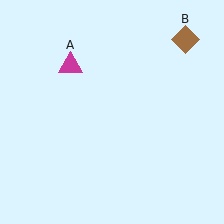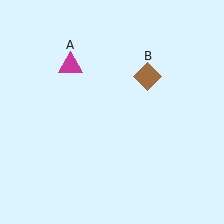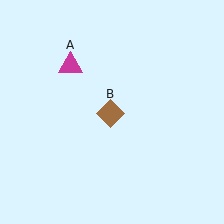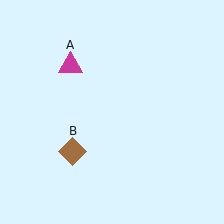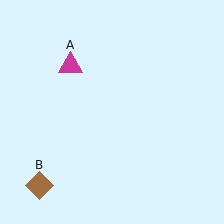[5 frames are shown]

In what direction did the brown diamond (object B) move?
The brown diamond (object B) moved down and to the left.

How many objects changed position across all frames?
1 object changed position: brown diamond (object B).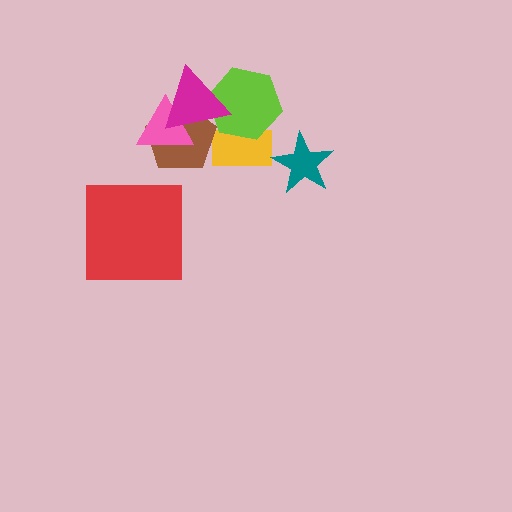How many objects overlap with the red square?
0 objects overlap with the red square.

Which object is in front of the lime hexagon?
The magenta triangle is in front of the lime hexagon.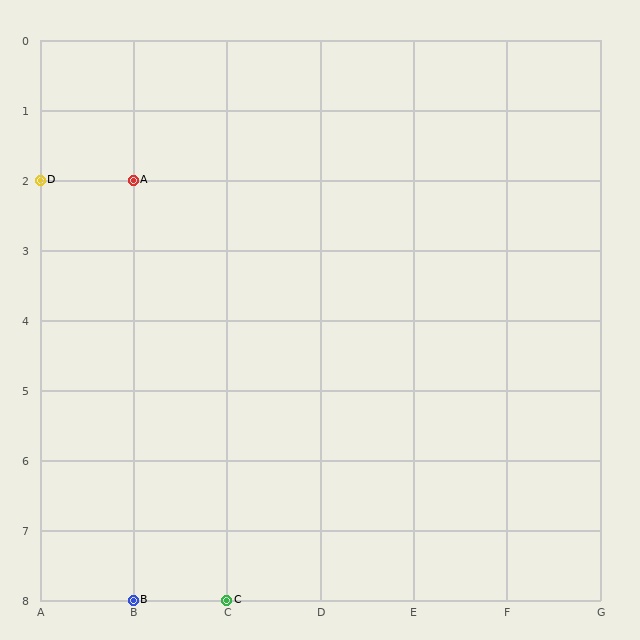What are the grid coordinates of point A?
Point A is at grid coordinates (B, 2).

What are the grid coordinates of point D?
Point D is at grid coordinates (A, 2).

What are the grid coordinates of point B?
Point B is at grid coordinates (B, 8).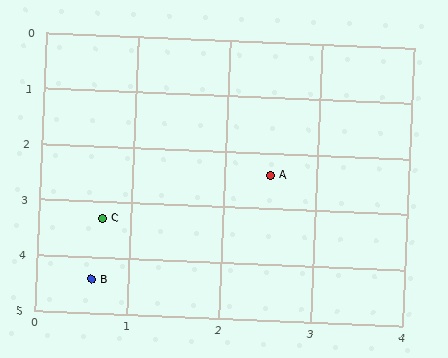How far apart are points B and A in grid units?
Points B and A are about 2.8 grid units apart.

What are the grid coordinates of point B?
Point B is at approximately (0.6, 4.4).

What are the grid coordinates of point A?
Point A is at approximately (2.5, 2.4).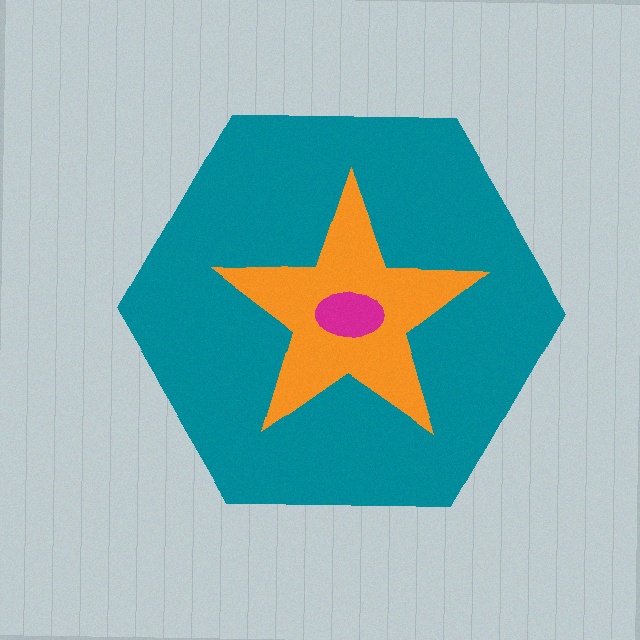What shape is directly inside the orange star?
The magenta ellipse.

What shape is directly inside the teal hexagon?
The orange star.